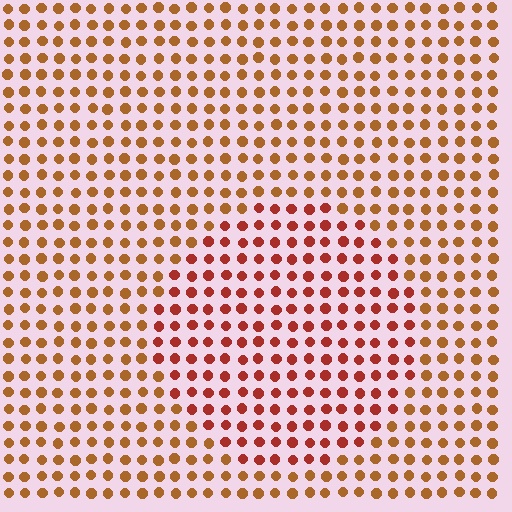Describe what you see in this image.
The image is filled with small brown elements in a uniform arrangement. A circle-shaped region is visible where the elements are tinted to a slightly different hue, forming a subtle color boundary.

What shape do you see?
I see a circle.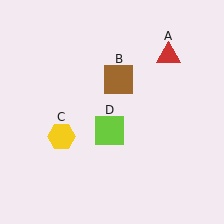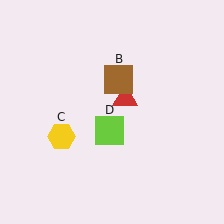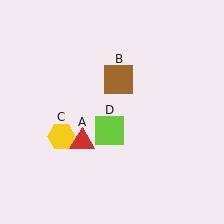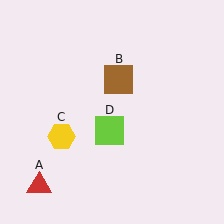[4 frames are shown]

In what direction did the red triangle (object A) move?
The red triangle (object A) moved down and to the left.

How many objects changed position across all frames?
1 object changed position: red triangle (object A).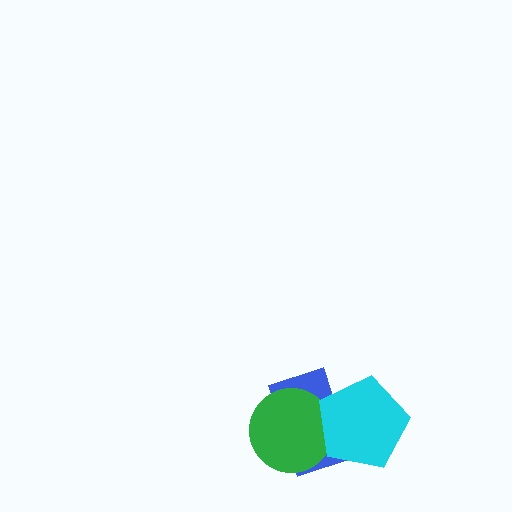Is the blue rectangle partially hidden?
Yes, it is partially covered by another shape.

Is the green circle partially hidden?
Yes, it is partially covered by another shape.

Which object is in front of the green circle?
The cyan pentagon is in front of the green circle.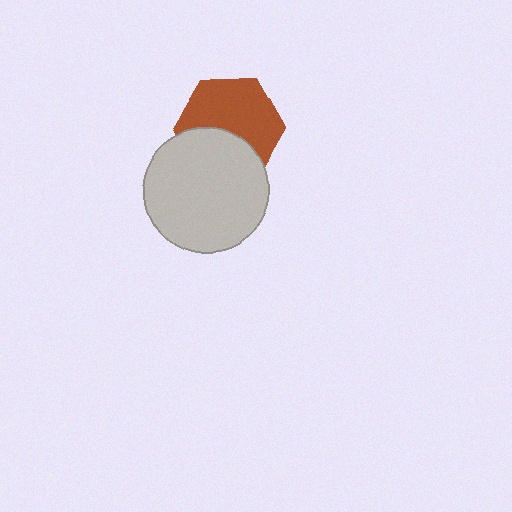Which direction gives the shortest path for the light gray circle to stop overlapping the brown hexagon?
Moving down gives the shortest separation.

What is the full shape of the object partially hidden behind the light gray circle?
The partially hidden object is a brown hexagon.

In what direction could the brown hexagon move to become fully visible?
The brown hexagon could move up. That would shift it out from behind the light gray circle entirely.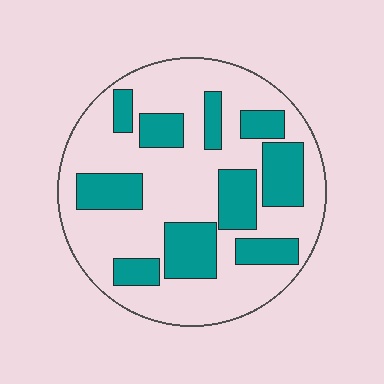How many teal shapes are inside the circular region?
10.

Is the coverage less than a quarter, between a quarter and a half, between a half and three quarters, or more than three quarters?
Between a quarter and a half.